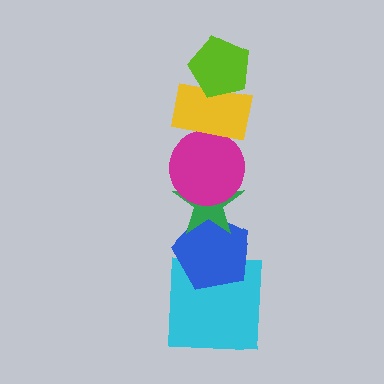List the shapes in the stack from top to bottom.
From top to bottom: the lime pentagon, the yellow rectangle, the magenta circle, the green star, the blue pentagon, the cyan square.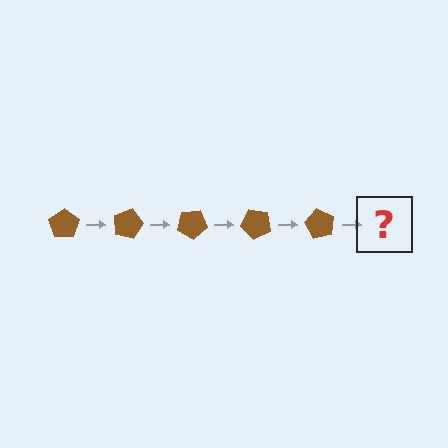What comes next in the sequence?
The next element should be a brown pentagon rotated 75 degrees.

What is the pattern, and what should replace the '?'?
The pattern is that the pentagon rotates 15 degrees each step. The '?' should be a brown pentagon rotated 75 degrees.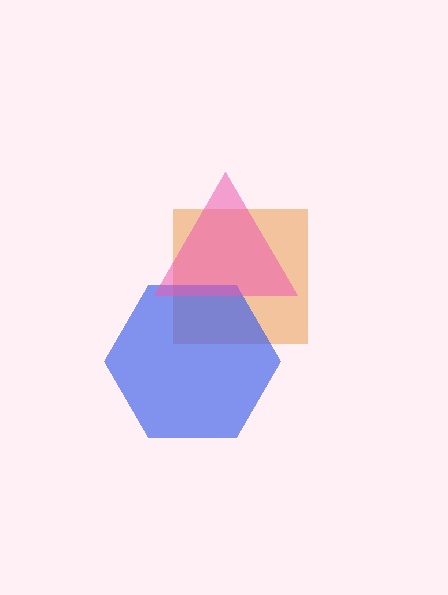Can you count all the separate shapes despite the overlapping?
Yes, there are 3 separate shapes.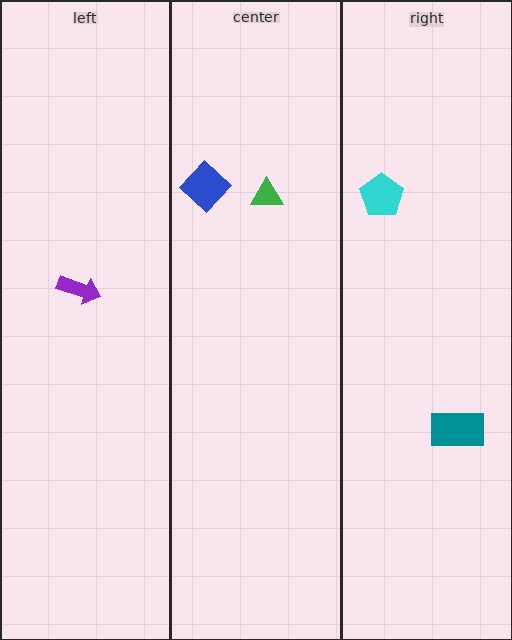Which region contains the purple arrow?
The left region.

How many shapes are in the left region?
1.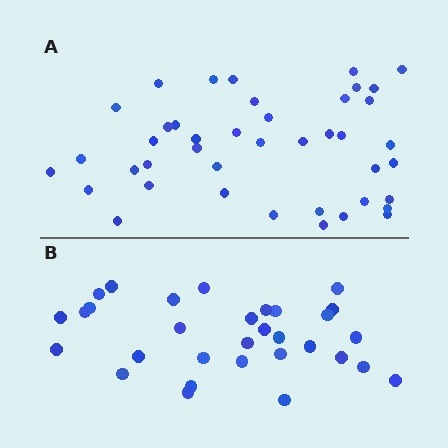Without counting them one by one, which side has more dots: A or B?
Region A (the top region) has more dots.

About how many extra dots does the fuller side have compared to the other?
Region A has roughly 12 or so more dots than region B.